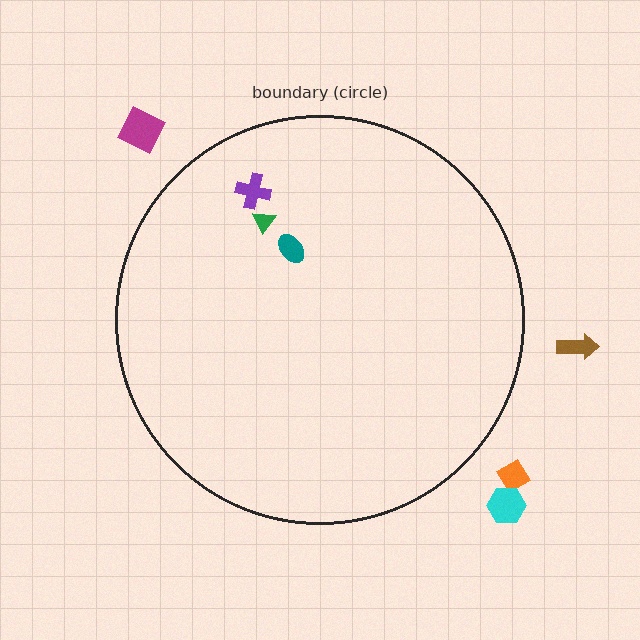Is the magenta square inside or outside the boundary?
Outside.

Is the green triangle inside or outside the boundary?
Inside.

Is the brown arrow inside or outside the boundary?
Outside.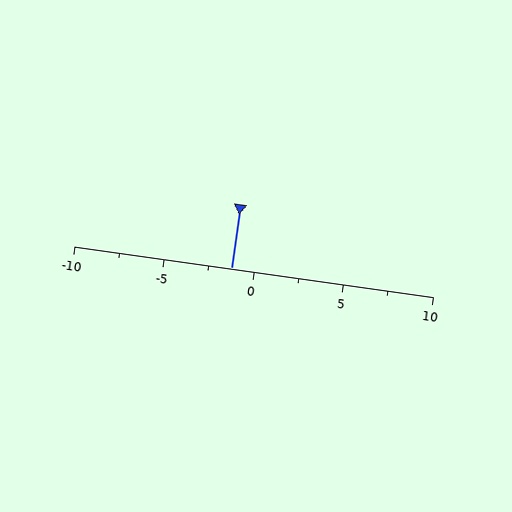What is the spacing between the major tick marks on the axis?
The major ticks are spaced 5 apart.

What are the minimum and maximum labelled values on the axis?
The axis runs from -10 to 10.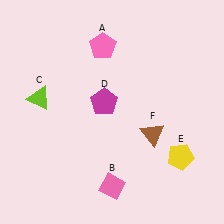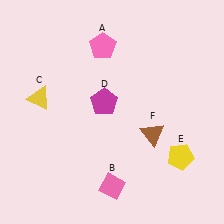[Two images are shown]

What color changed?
The triangle (C) changed from lime in Image 1 to yellow in Image 2.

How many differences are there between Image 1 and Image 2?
There is 1 difference between the two images.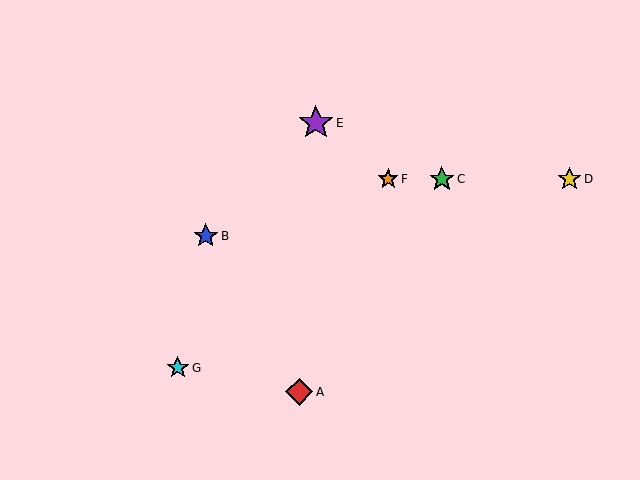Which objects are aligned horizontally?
Objects C, D, F are aligned horizontally.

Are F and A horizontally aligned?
No, F is at y≈179 and A is at y≈392.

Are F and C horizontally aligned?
Yes, both are at y≈179.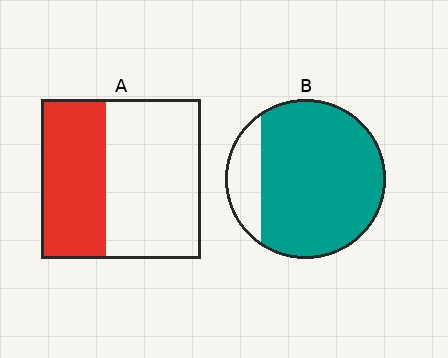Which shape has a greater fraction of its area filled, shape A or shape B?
Shape B.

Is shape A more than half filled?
No.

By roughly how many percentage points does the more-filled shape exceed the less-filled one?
By roughly 45 percentage points (B over A).